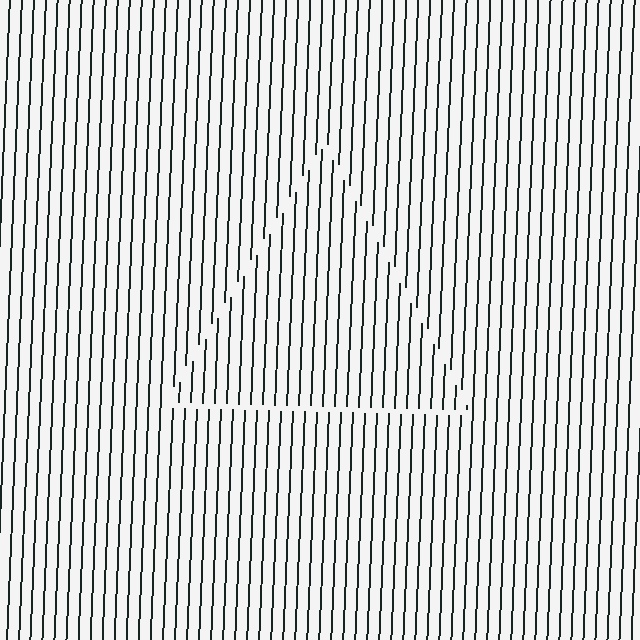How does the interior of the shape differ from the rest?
The interior of the shape contains the same grating, shifted by half a period — the contour is defined by the phase discontinuity where line-ends from the inner and outer gratings abut.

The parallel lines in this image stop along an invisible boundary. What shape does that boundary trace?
An illusory triangle. The interior of the shape contains the same grating, shifted by half a period — the contour is defined by the phase discontinuity where line-ends from the inner and outer gratings abut.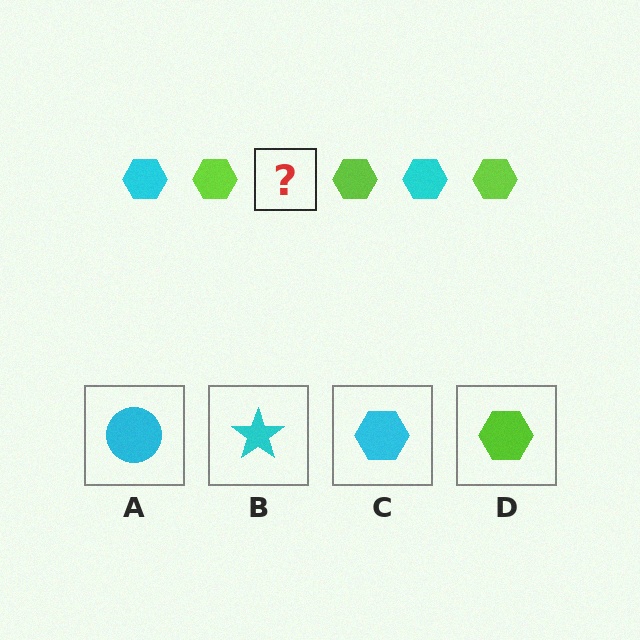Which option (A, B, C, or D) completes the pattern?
C.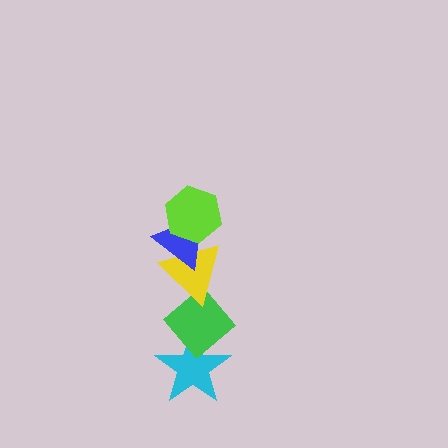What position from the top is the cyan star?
The cyan star is 5th from the top.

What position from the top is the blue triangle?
The blue triangle is 2nd from the top.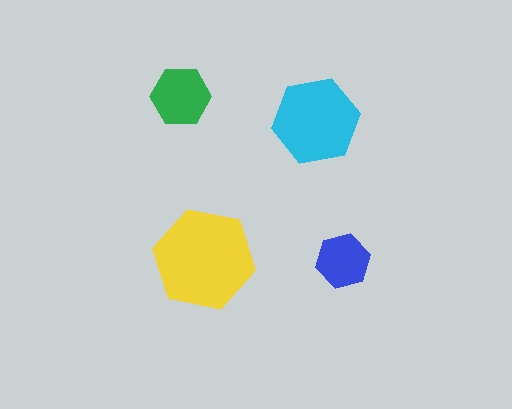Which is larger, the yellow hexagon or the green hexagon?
The yellow one.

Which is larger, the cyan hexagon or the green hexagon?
The cyan one.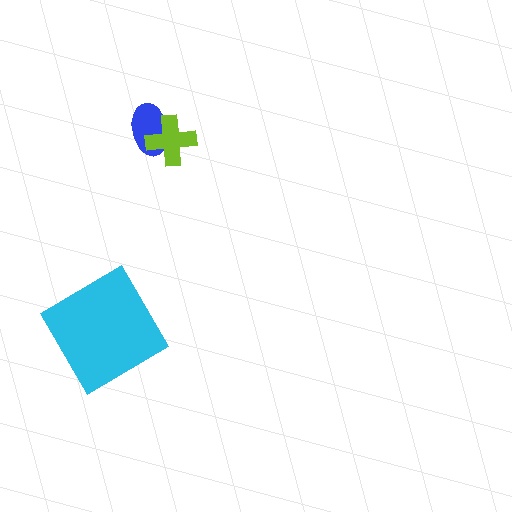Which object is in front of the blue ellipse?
The lime cross is in front of the blue ellipse.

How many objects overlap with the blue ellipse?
1 object overlaps with the blue ellipse.